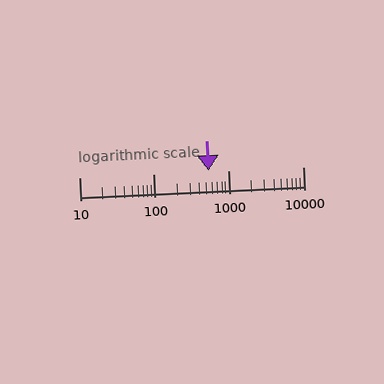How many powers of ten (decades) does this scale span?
The scale spans 3 decades, from 10 to 10000.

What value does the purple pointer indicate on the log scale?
The pointer indicates approximately 550.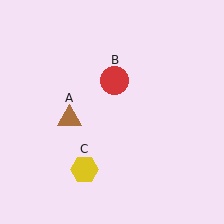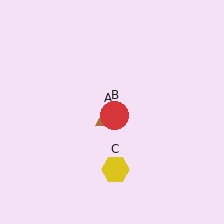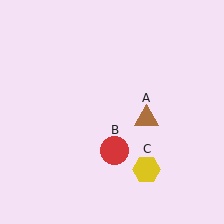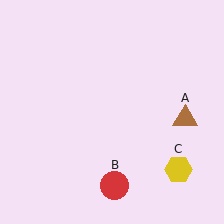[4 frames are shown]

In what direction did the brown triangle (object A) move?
The brown triangle (object A) moved right.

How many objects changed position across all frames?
3 objects changed position: brown triangle (object A), red circle (object B), yellow hexagon (object C).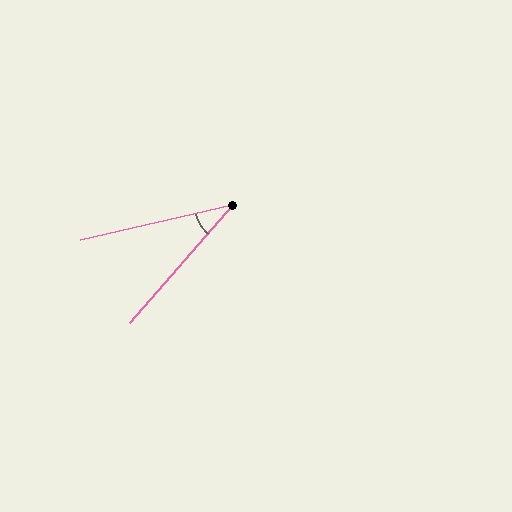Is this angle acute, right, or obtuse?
It is acute.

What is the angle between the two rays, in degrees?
Approximately 36 degrees.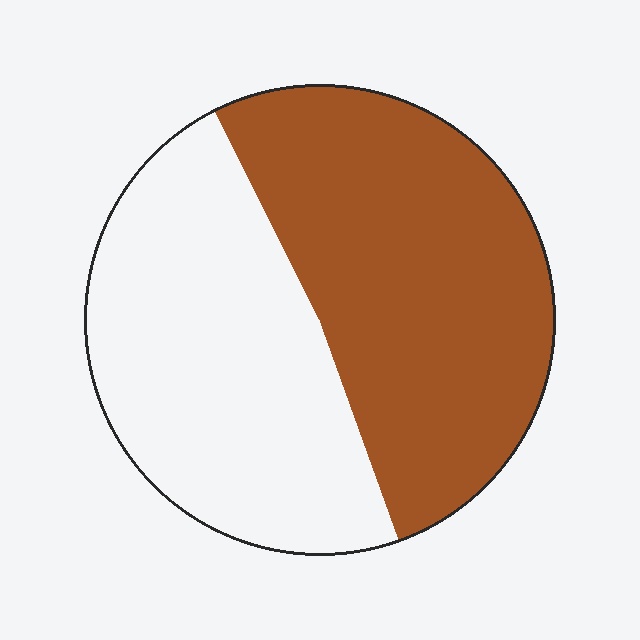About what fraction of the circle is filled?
About one half (1/2).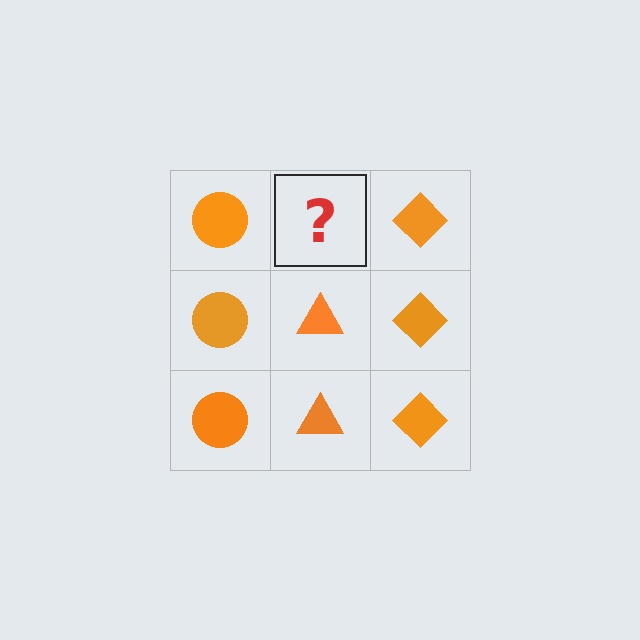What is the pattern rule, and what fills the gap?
The rule is that each column has a consistent shape. The gap should be filled with an orange triangle.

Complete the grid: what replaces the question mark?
The question mark should be replaced with an orange triangle.